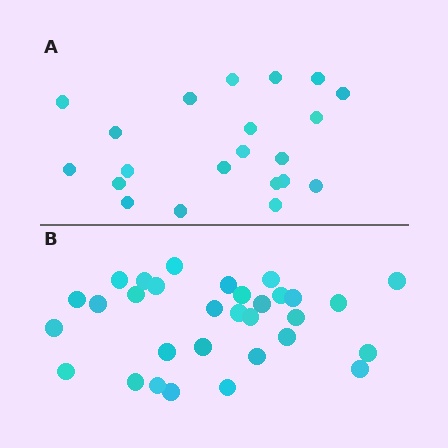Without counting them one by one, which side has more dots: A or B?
Region B (the bottom region) has more dots.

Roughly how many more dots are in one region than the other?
Region B has roughly 10 or so more dots than region A.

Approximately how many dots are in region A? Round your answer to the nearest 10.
About 20 dots. (The exact count is 21, which rounds to 20.)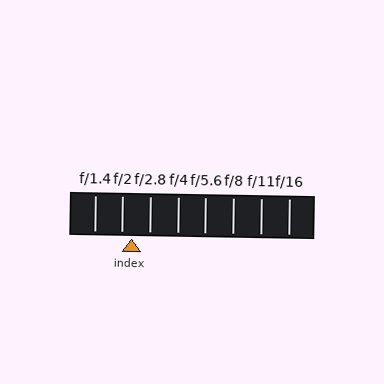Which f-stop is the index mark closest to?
The index mark is closest to f/2.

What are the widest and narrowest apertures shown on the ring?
The widest aperture shown is f/1.4 and the narrowest is f/16.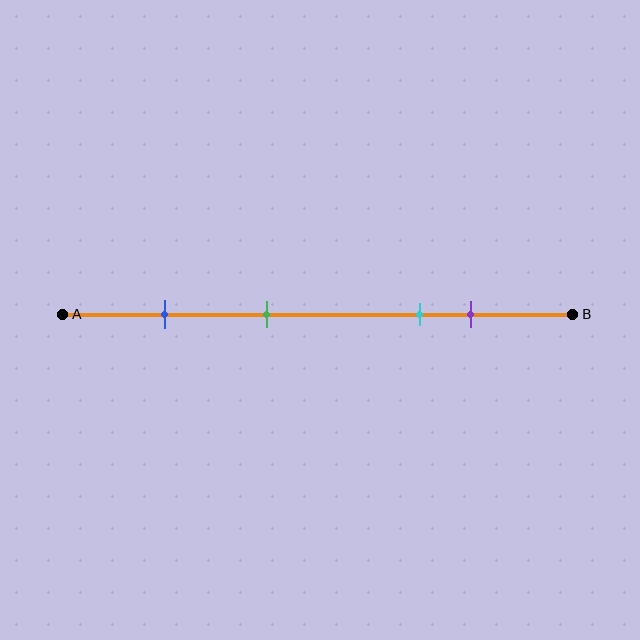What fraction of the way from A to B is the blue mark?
The blue mark is approximately 20% (0.2) of the way from A to B.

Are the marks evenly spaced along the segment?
No, the marks are not evenly spaced.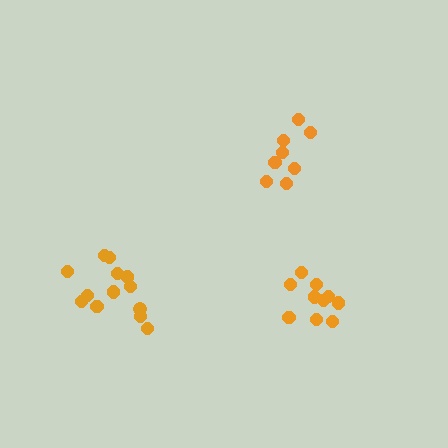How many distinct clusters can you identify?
There are 3 distinct clusters.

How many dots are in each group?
Group 1: 8 dots, Group 2: 10 dots, Group 3: 13 dots (31 total).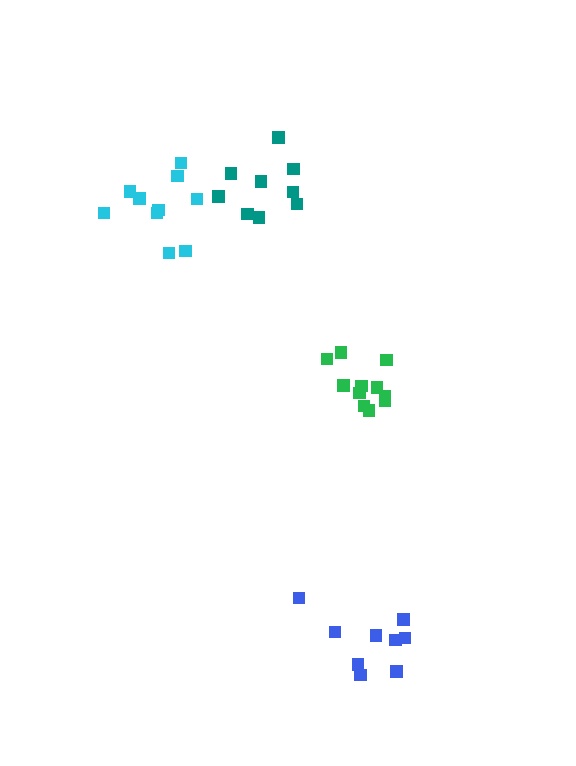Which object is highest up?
The teal cluster is topmost.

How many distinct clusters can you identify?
There are 4 distinct clusters.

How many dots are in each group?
Group 1: 9 dots, Group 2: 9 dots, Group 3: 10 dots, Group 4: 11 dots (39 total).